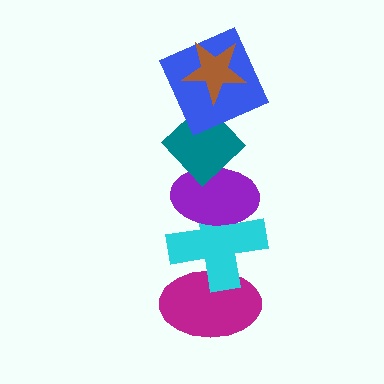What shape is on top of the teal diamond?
The blue square is on top of the teal diamond.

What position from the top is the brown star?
The brown star is 1st from the top.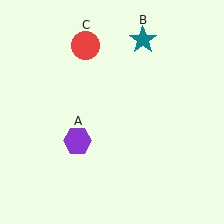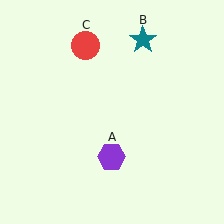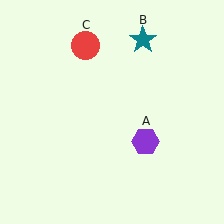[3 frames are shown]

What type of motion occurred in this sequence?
The purple hexagon (object A) rotated counterclockwise around the center of the scene.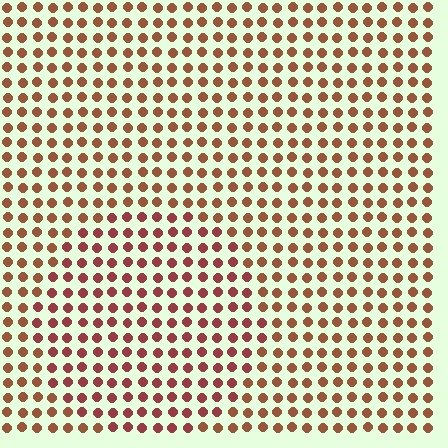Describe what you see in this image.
The image is filled with small brown elements in a uniform arrangement. A circle-shaped region is visible where the elements are tinted to a slightly different hue, forming a subtle color boundary.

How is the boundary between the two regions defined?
The boundary is defined purely by a slight shift in hue (about 25 degrees). Spacing, size, and orientation are identical on both sides.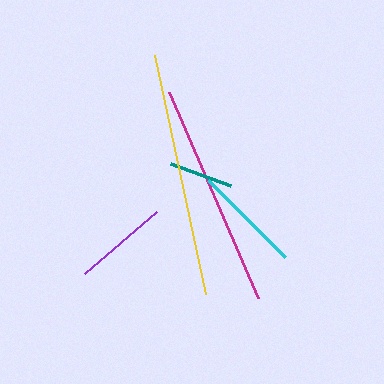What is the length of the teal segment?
The teal segment is approximately 64 pixels long.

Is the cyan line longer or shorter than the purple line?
The cyan line is longer than the purple line.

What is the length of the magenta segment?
The magenta segment is approximately 225 pixels long.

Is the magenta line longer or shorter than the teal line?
The magenta line is longer than the teal line.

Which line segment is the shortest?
The teal line is the shortest at approximately 64 pixels.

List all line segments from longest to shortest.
From longest to shortest: yellow, magenta, cyan, purple, teal.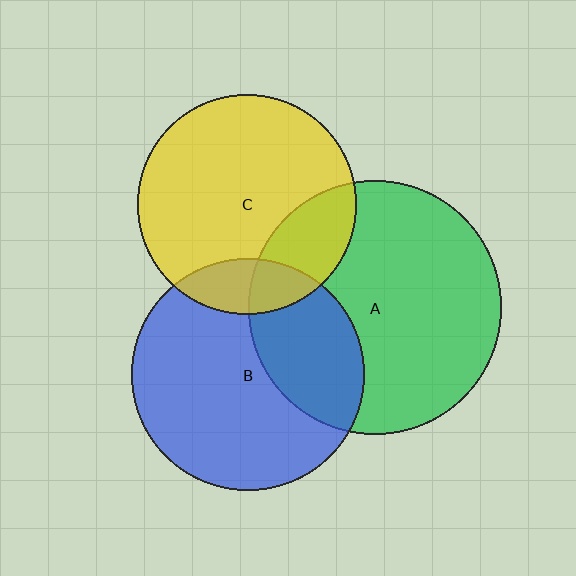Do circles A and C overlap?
Yes.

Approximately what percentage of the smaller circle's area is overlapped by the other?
Approximately 20%.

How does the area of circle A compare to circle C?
Approximately 1.3 times.